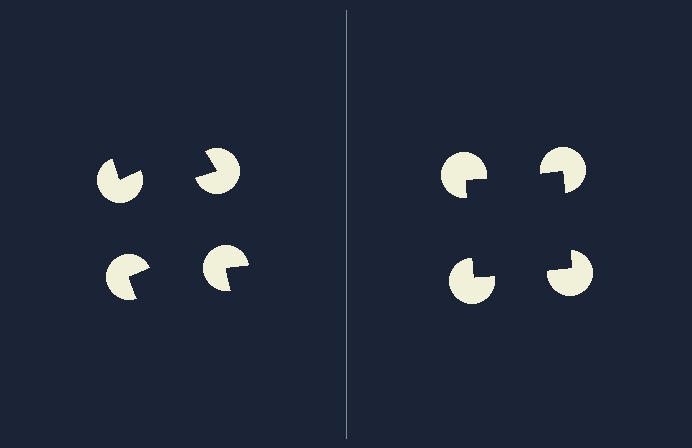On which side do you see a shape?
An illusory square appears on the right side. On the left side the wedge cuts are rotated, so no coherent shape forms.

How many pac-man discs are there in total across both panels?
8 — 4 on each side.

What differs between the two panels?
The pac-man discs are positioned identically on both sides; only the wedge orientations differ. On the right they align to a square; on the left they are misaligned.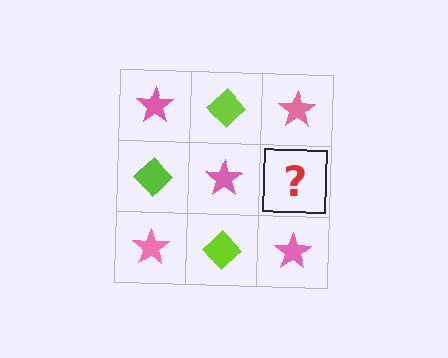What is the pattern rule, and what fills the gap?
The rule is that it alternates pink star and lime diamond in a checkerboard pattern. The gap should be filled with a lime diamond.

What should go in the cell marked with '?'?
The missing cell should contain a lime diamond.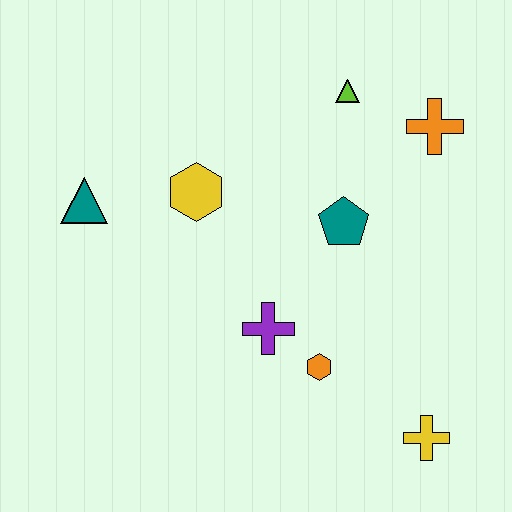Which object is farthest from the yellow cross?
The teal triangle is farthest from the yellow cross.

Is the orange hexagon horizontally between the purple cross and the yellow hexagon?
No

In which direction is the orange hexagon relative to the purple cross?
The orange hexagon is to the right of the purple cross.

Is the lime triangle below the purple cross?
No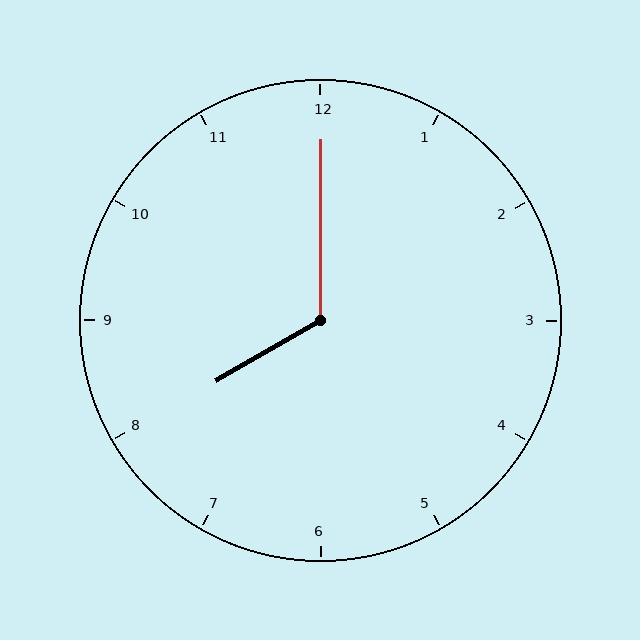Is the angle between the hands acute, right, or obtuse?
It is obtuse.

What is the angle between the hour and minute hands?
Approximately 120 degrees.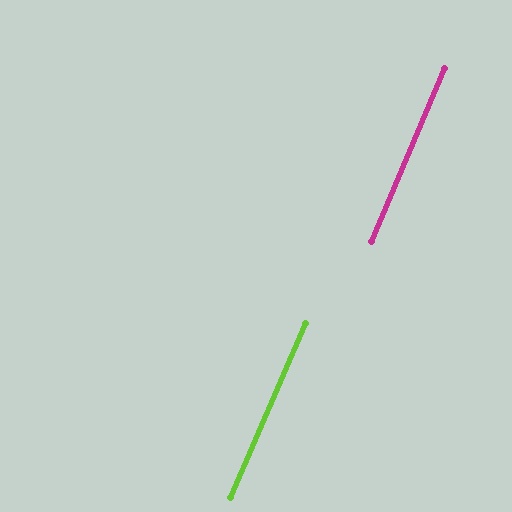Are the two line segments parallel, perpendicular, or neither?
Parallel — their directions differ by only 0.8°.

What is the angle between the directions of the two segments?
Approximately 1 degree.